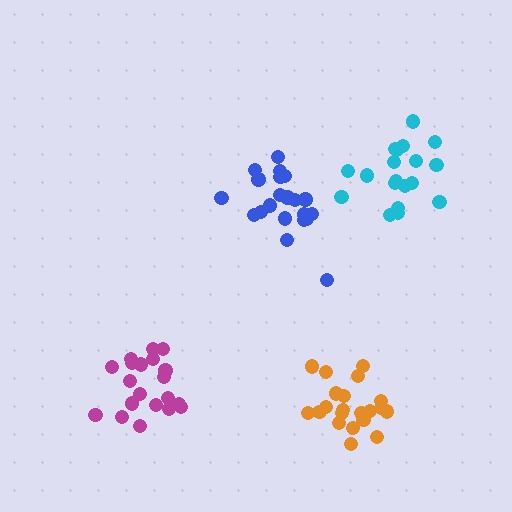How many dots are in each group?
Group 1: 20 dots, Group 2: 21 dots, Group 3: 19 dots, Group 4: 21 dots (81 total).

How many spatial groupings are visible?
There are 4 spatial groupings.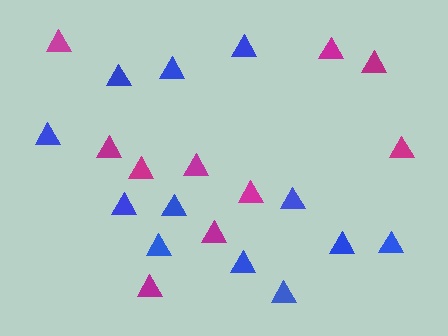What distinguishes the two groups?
There are 2 groups: one group of magenta triangles (10) and one group of blue triangles (12).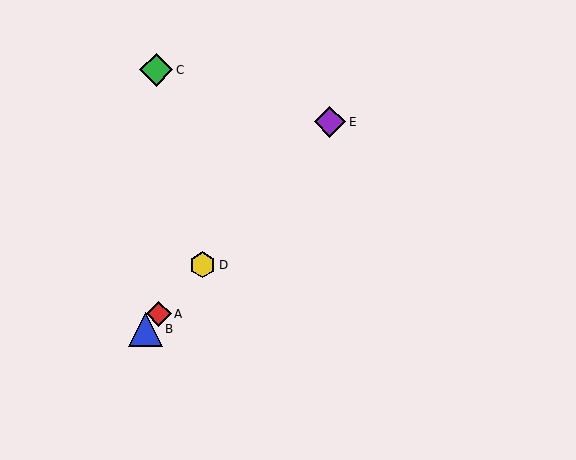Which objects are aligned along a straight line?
Objects A, B, D, E are aligned along a straight line.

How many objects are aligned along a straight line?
4 objects (A, B, D, E) are aligned along a straight line.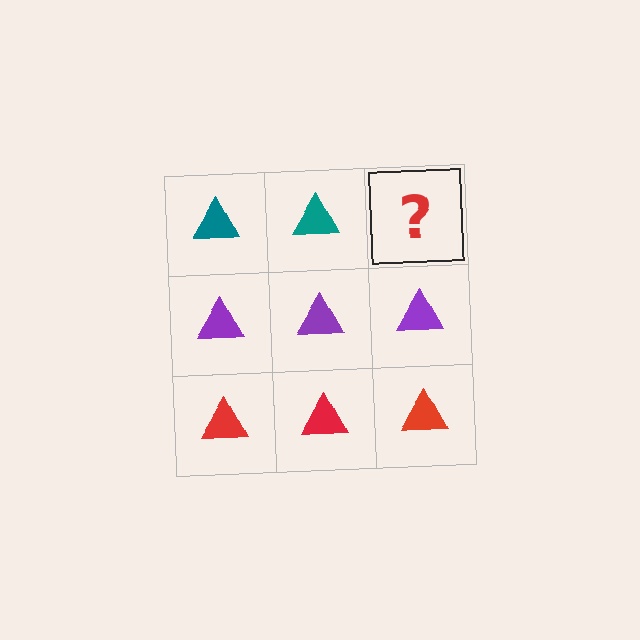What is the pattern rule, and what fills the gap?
The rule is that each row has a consistent color. The gap should be filled with a teal triangle.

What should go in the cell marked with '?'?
The missing cell should contain a teal triangle.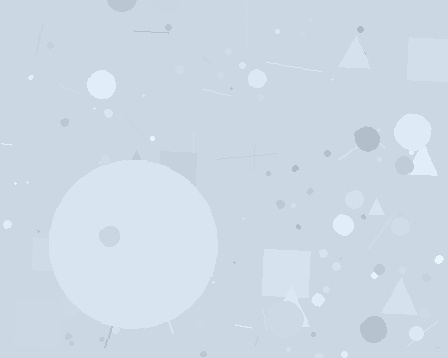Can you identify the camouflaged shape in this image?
The camouflaged shape is a circle.